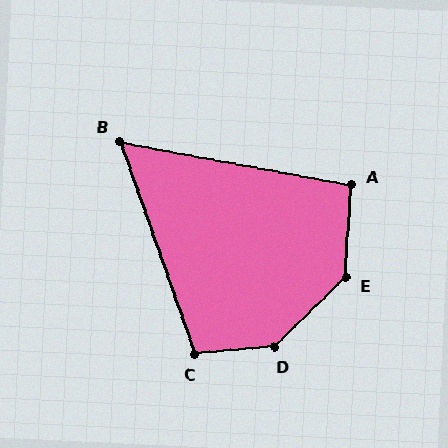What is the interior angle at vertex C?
Approximately 105 degrees (obtuse).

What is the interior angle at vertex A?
Approximately 97 degrees (obtuse).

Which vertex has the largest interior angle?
D, at approximately 140 degrees.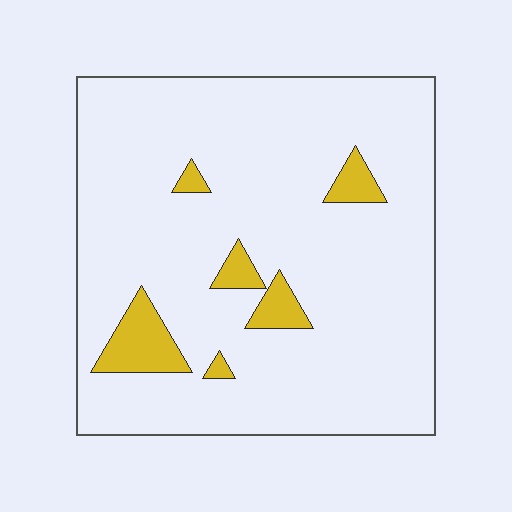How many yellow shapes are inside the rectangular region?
6.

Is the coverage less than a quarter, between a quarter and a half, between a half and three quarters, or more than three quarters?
Less than a quarter.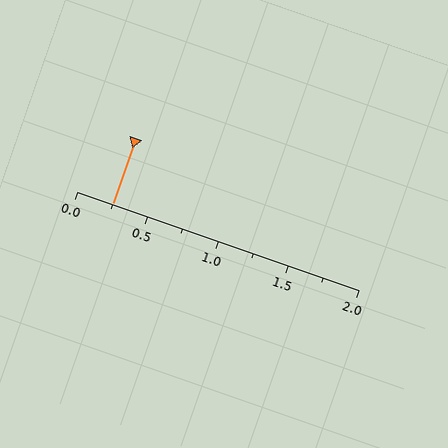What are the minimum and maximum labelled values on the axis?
The axis runs from 0.0 to 2.0.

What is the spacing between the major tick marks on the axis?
The major ticks are spaced 0.5 apart.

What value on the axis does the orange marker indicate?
The marker indicates approximately 0.25.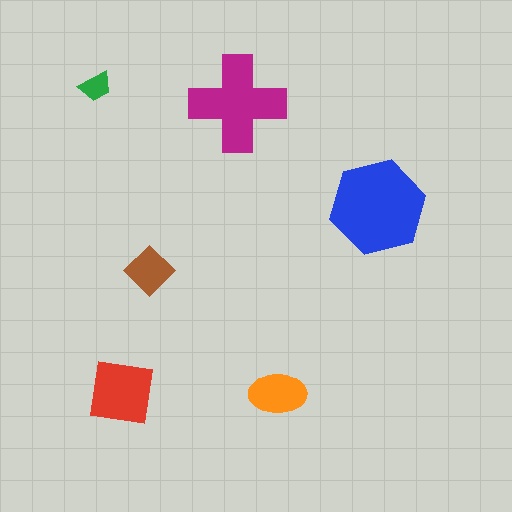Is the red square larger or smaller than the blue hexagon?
Smaller.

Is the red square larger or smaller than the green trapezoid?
Larger.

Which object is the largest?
The blue hexagon.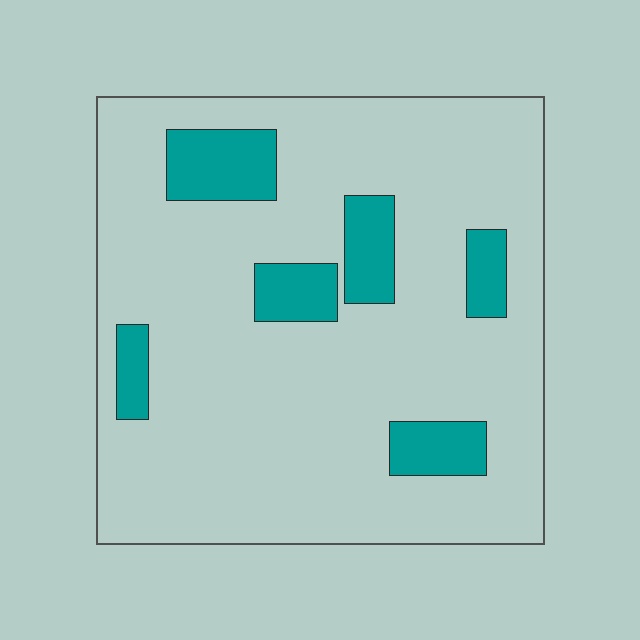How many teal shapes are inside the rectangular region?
6.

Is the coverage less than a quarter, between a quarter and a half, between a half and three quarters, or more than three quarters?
Less than a quarter.